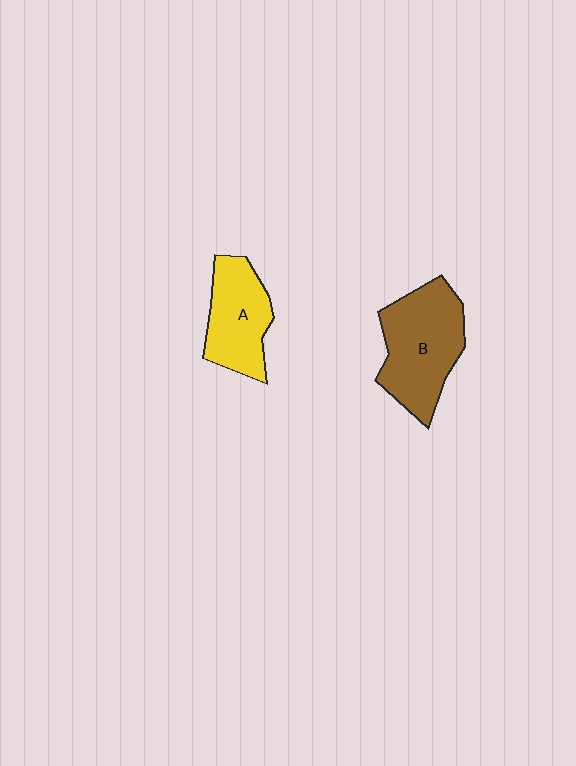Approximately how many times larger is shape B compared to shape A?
Approximately 1.4 times.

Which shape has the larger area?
Shape B (brown).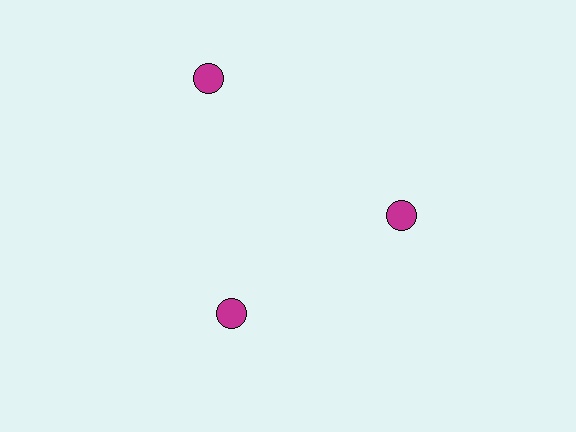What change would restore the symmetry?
The symmetry would be restored by moving it inward, back onto the ring so that all 3 circles sit at equal angles and equal distance from the center.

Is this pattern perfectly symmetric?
No. The 3 magenta circles are arranged in a ring, but one element near the 11 o'clock position is pushed outward from the center, breaking the 3-fold rotational symmetry.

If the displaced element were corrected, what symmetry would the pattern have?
It would have 3-fold rotational symmetry — the pattern would map onto itself every 120 degrees.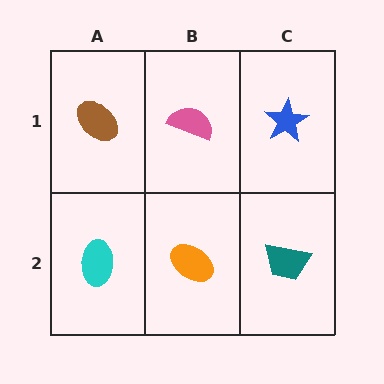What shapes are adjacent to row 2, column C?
A blue star (row 1, column C), an orange ellipse (row 2, column B).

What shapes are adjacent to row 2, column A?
A brown ellipse (row 1, column A), an orange ellipse (row 2, column B).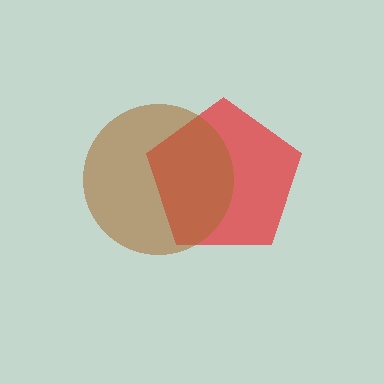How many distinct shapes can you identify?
There are 2 distinct shapes: a red pentagon, a brown circle.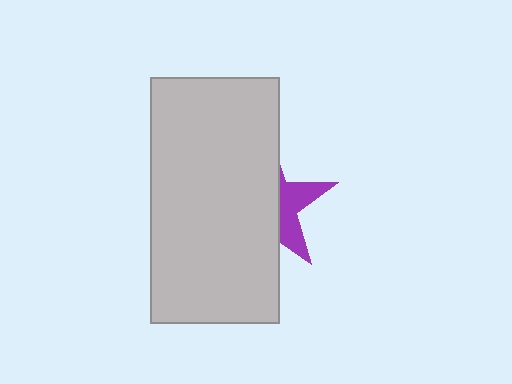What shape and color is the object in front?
The object in front is a light gray rectangle.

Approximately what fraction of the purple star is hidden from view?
Roughly 66% of the purple star is hidden behind the light gray rectangle.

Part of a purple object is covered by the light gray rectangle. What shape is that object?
It is a star.